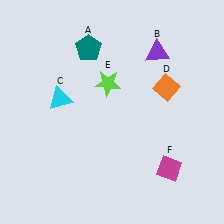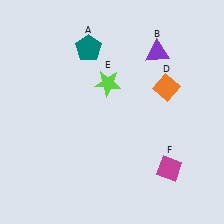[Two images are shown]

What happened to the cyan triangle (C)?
The cyan triangle (C) was removed in Image 2. It was in the top-left area of Image 1.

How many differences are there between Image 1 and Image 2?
There is 1 difference between the two images.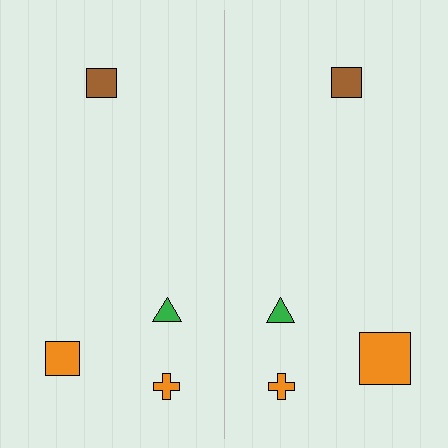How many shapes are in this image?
There are 8 shapes in this image.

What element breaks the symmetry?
The orange square on the right side has a different size than its mirror counterpart.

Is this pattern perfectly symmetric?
No, the pattern is not perfectly symmetric. The orange square on the right side has a different size than its mirror counterpart.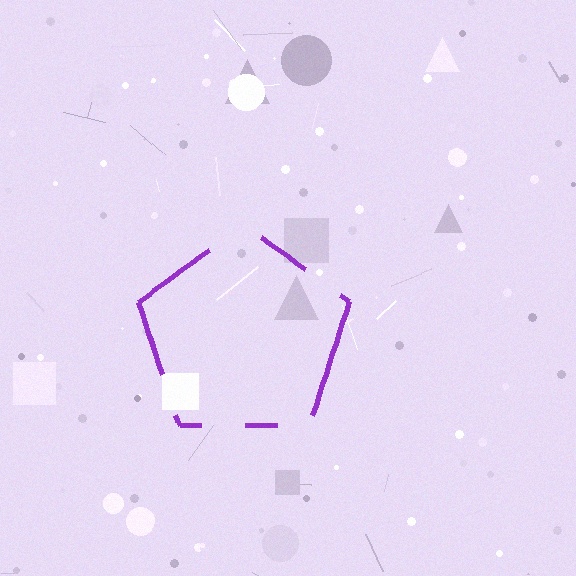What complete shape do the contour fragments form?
The contour fragments form a pentagon.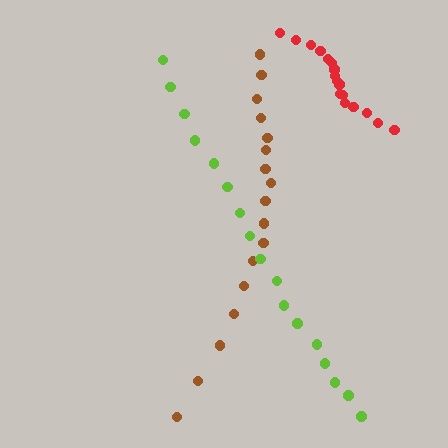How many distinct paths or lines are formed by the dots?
There are 3 distinct paths.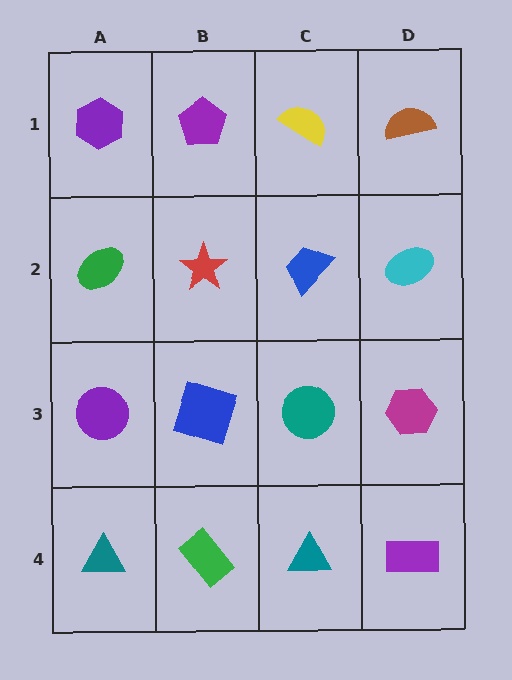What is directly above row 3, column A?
A green ellipse.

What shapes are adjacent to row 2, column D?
A brown semicircle (row 1, column D), a magenta hexagon (row 3, column D), a blue trapezoid (row 2, column C).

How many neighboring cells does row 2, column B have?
4.